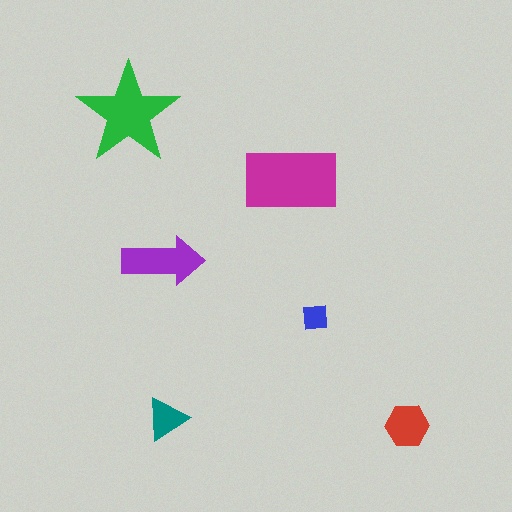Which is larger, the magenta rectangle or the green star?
The magenta rectangle.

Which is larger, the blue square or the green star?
The green star.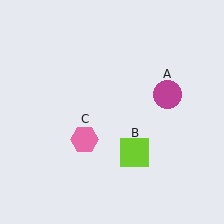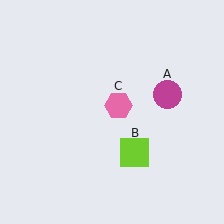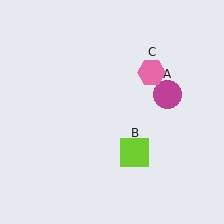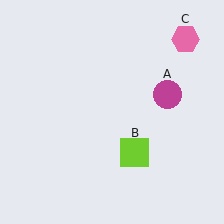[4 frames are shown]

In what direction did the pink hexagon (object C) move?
The pink hexagon (object C) moved up and to the right.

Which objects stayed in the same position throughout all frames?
Magenta circle (object A) and lime square (object B) remained stationary.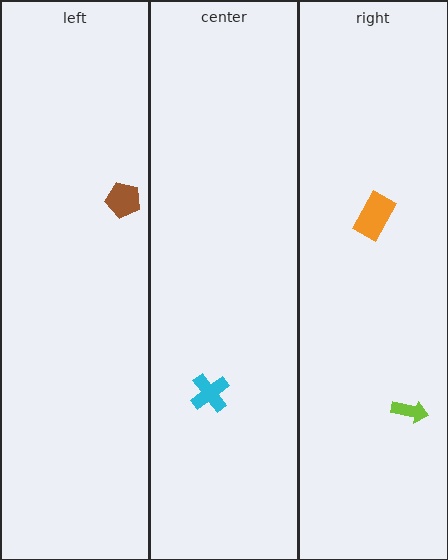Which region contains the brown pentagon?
The left region.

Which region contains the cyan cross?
The center region.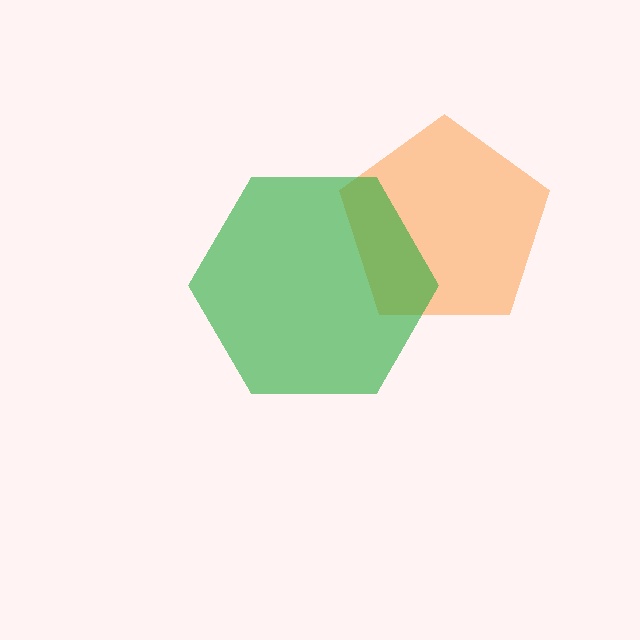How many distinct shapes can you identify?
There are 2 distinct shapes: an orange pentagon, a green hexagon.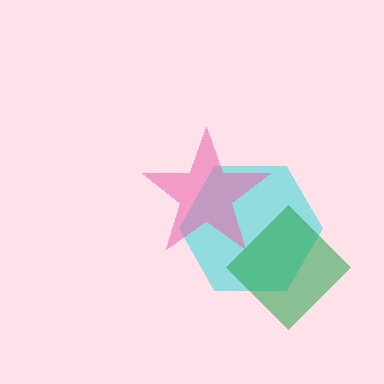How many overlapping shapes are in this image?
There are 3 overlapping shapes in the image.